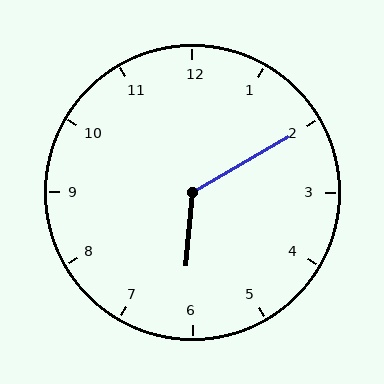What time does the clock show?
6:10.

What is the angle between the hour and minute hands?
Approximately 125 degrees.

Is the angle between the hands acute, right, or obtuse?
It is obtuse.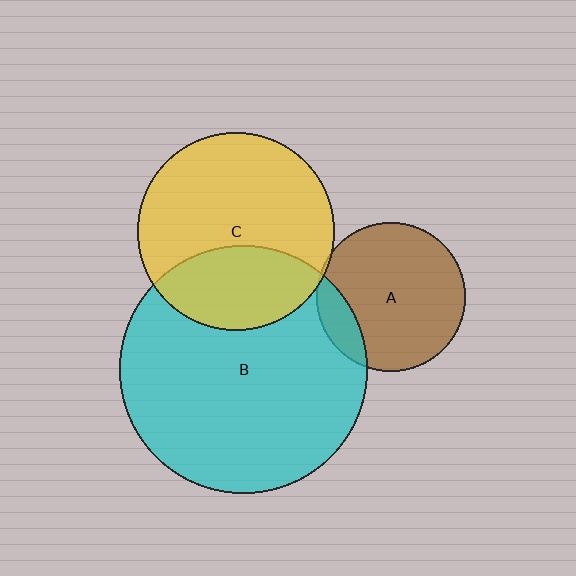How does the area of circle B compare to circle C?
Approximately 1.6 times.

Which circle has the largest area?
Circle B (cyan).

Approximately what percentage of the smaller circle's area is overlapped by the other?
Approximately 5%.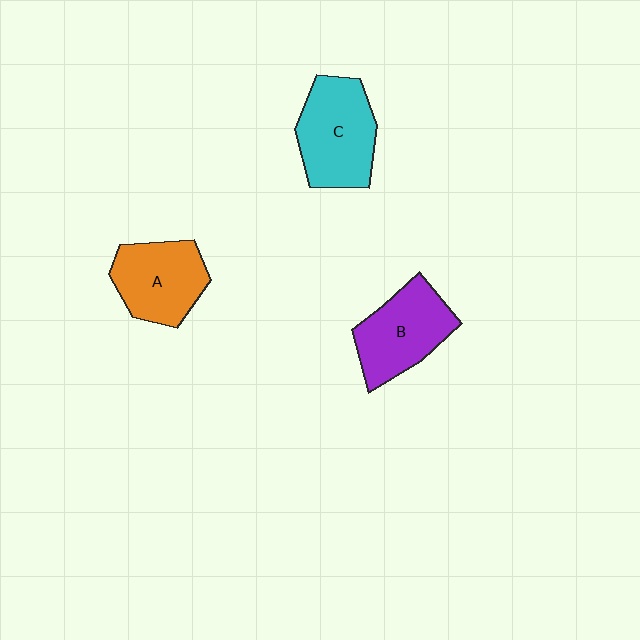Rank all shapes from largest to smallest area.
From largest to smallest: C (cyan), B (purple), A (orange).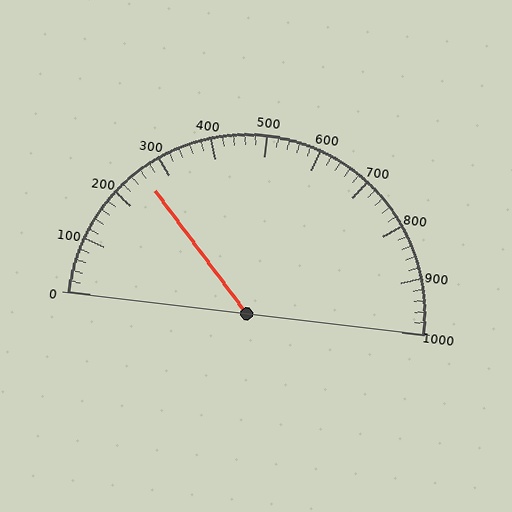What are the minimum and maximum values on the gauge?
The gauge ranges from 0 to 1000.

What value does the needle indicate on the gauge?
The needle indicates approximately 260.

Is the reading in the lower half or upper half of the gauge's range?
The reading is in the lower half of the range (0 to 1000).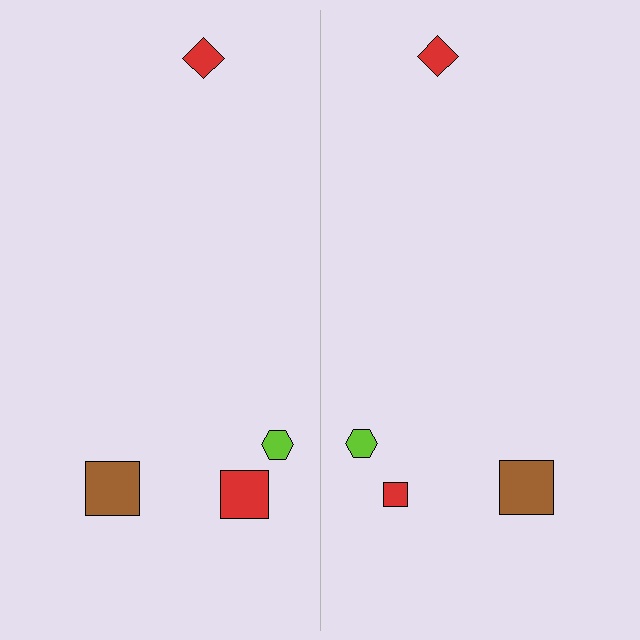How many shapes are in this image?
There are 8 shapes in this image.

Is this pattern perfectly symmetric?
No, the pattern is not perfectly symmetric. The red square on the right side has a different size than its mirror counterpart.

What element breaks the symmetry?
The red square on the right side has a different size than its mirror counterpart.